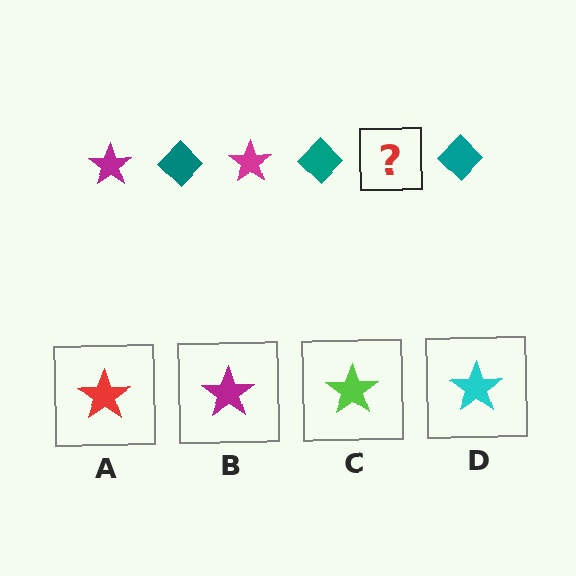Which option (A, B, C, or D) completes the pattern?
B.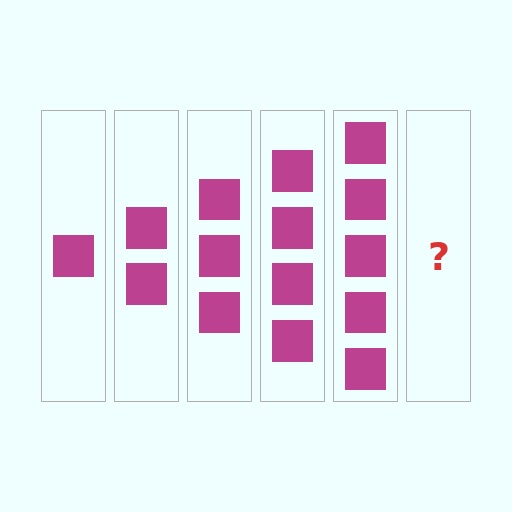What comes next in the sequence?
The next element should be 6 squares.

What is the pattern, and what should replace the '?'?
The pattern is that each step adds one more square. The '?' should be 6 squares.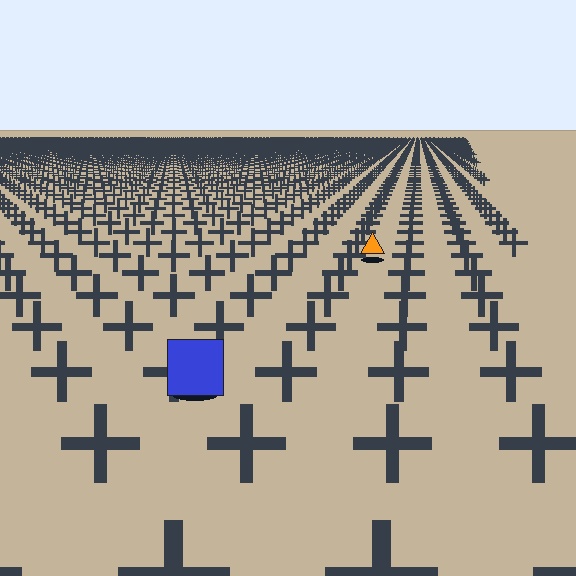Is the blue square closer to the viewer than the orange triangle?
Yes. The blue square is closer — you can tell from the texture gradient: the ground texture is coarser near it.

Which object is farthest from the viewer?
The orange triangle is farthest from the viewer. It appears smaller and the ground texture around it is denser.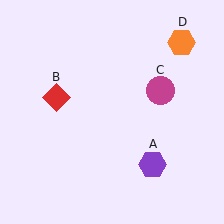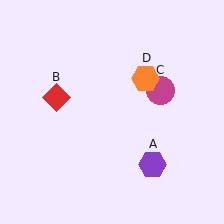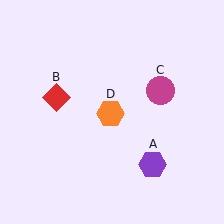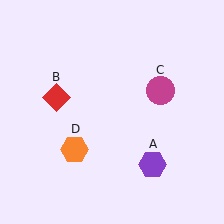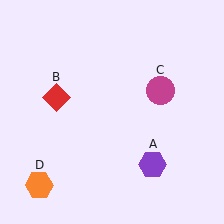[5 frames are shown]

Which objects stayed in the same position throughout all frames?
Purple hexagon (object A) and red diamond (object B) and magenta circle (object C) remained stationary.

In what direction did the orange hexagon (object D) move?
The orange hexagon (object D) moved down and to the left.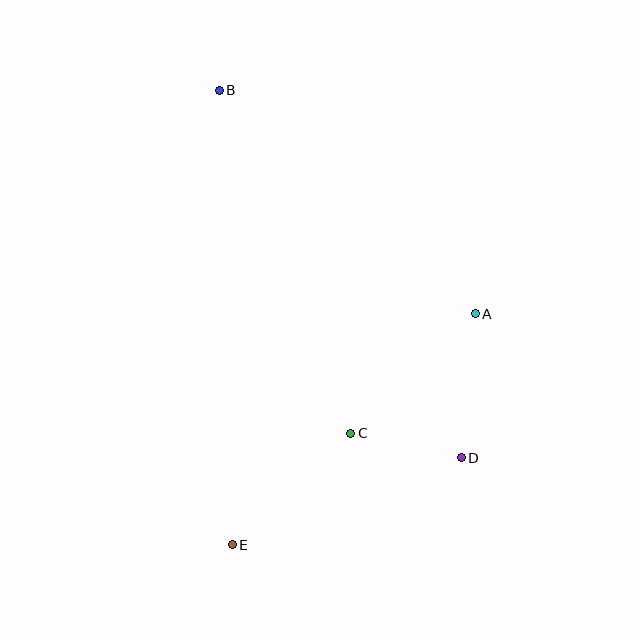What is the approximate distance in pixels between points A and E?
The distance between A and E is approximately 335 pixels.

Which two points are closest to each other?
Points C and D are closest to each other.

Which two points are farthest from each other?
Points B and E are farthest from each other.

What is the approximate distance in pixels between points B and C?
The distance between B and C is approximately 367 pixels.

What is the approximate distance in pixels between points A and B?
The distance between A and B is approximately 340 pixels.